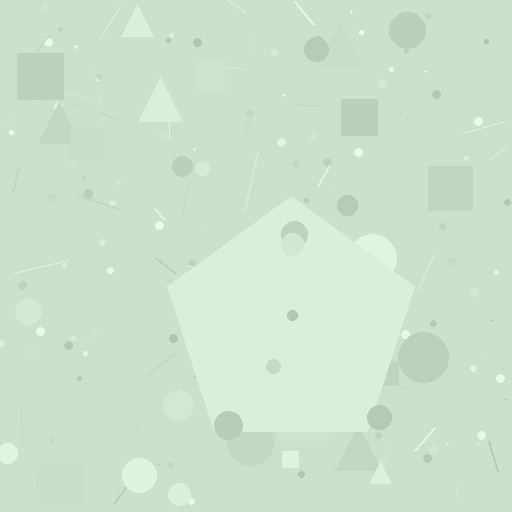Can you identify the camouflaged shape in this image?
The camouflaged shape is a pentagon.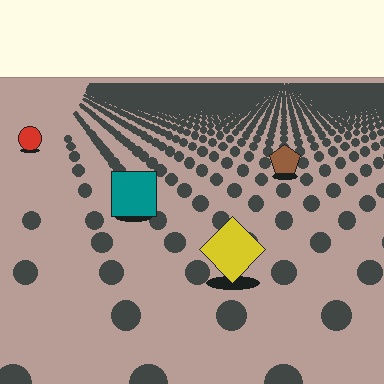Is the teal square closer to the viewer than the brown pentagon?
Yes. The teal square is closer — you can tell from the texture gradient: the ground texture is coarser near it.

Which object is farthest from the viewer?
The red circle is farthest from the viewer. It appears smaller and the ground texture around it is denser.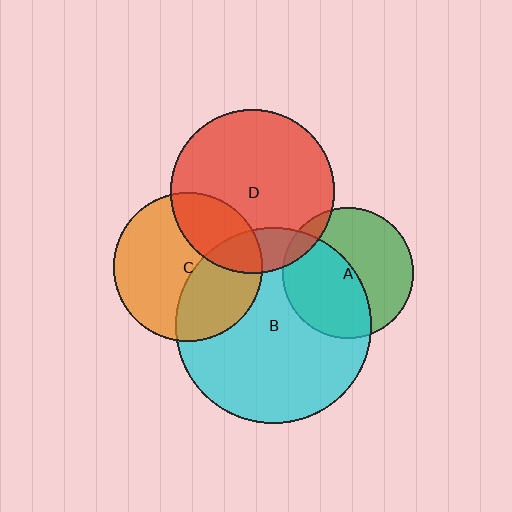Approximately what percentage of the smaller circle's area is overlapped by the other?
Approximately 25%.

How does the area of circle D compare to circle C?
Approximately 1.2 times.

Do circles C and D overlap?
Yes.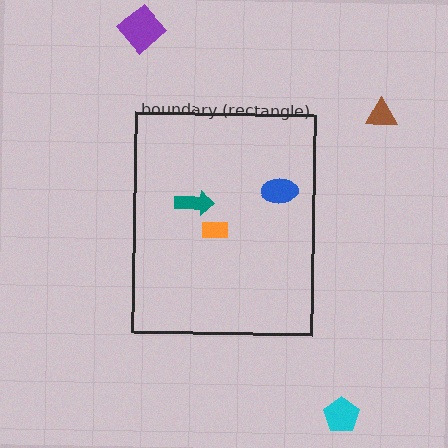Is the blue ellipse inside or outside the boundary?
Inside.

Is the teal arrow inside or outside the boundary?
Inside.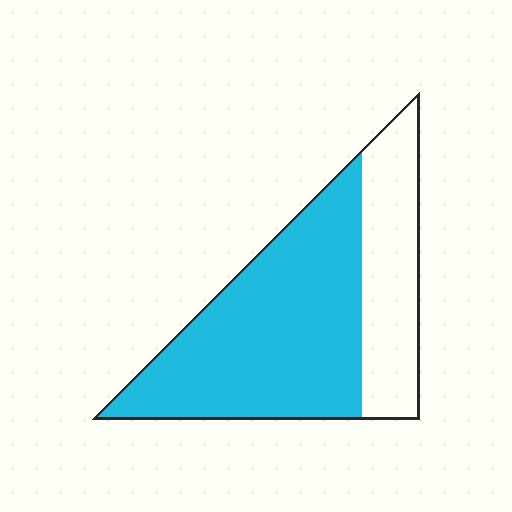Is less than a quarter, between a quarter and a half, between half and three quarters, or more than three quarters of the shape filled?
Between half and three quarters.